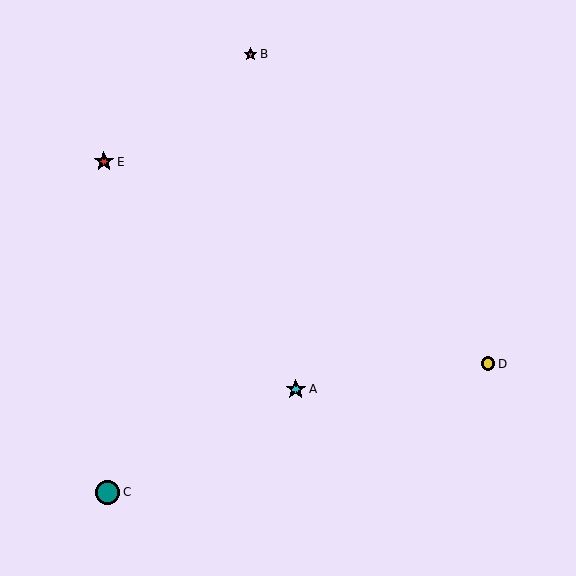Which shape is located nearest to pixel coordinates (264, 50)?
The pink star (labeled B) at (250, 54) is nearest to that location.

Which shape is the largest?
The teal circle (labeled C) is the largest.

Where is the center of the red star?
The center of the red star is at (104, 162).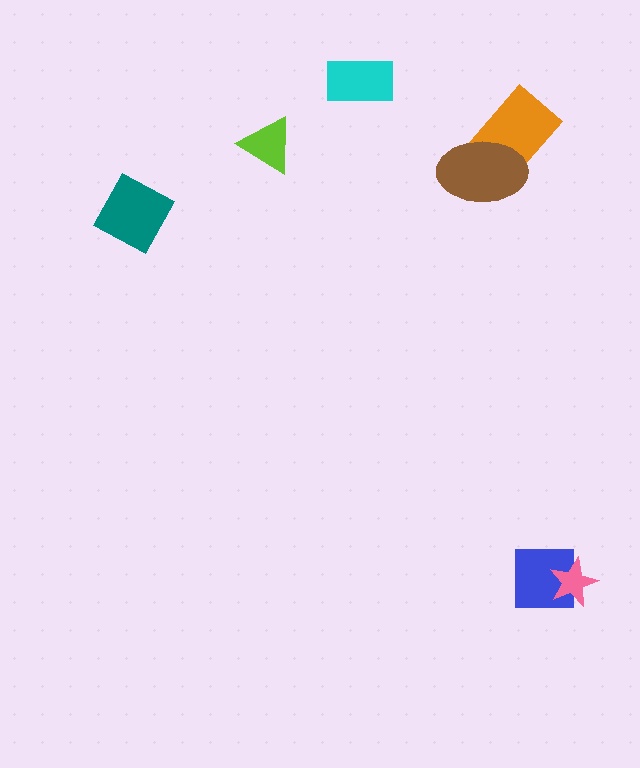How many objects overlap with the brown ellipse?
1 object overlaps with the brown ellipse.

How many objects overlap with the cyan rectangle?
0 objects overlap with the cyan rectangle.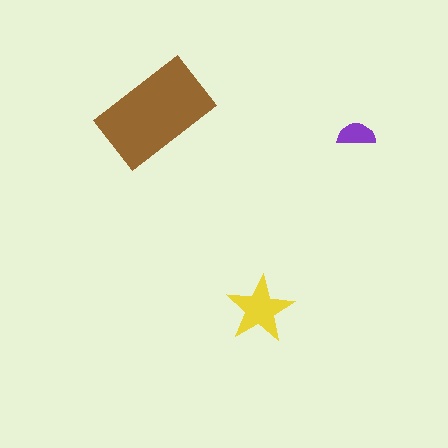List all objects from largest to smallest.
The brown rectangle, the yellow star, the purple semicircle.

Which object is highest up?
The brown rectangle is topmost.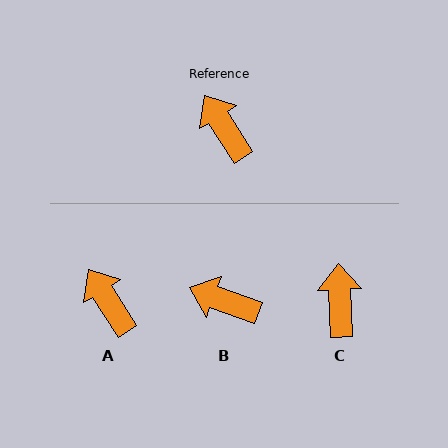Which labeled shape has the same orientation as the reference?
A.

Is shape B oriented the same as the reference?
No, it is off by about 38 degrees.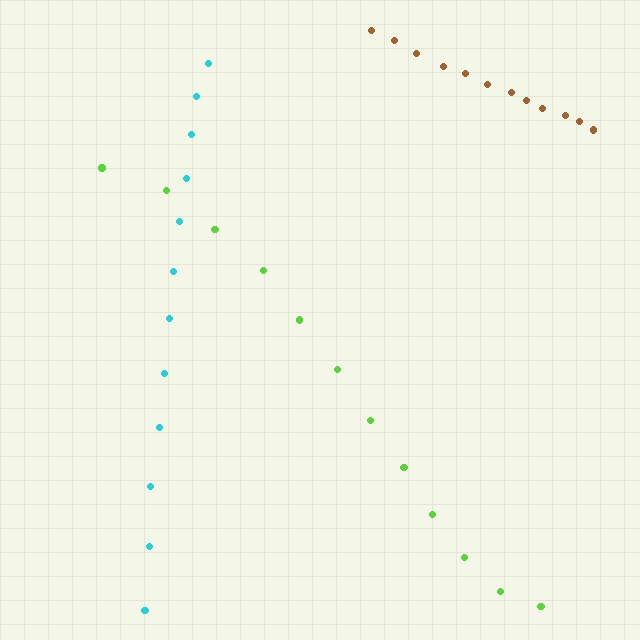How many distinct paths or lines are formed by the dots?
There are 3 distinct paths.